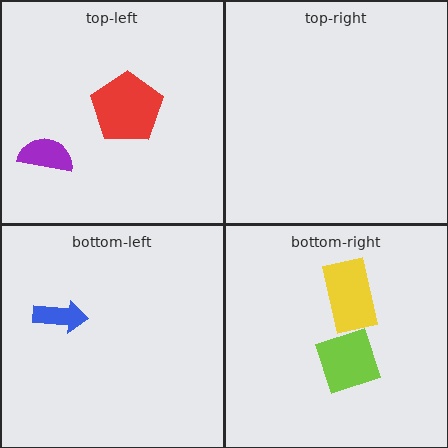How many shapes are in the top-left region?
2.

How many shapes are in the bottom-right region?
2.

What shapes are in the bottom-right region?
The yellow rectangle, the lime diamond.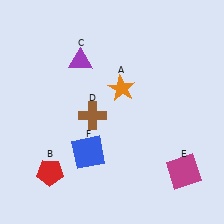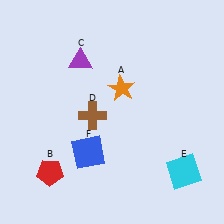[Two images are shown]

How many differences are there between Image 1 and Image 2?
There is 1 difference between the two images.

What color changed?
The square (E) changed from magenta in Image 1 to cyan in Image 2.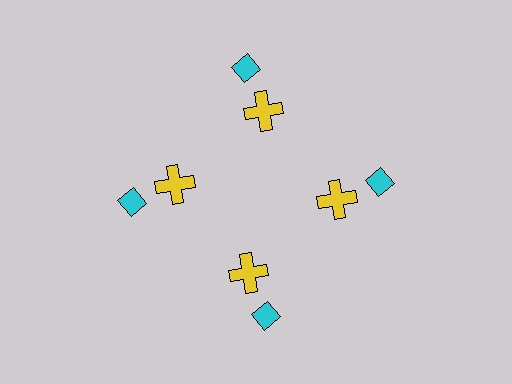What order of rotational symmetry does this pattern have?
This pattern has 4-fold rotational symmetry.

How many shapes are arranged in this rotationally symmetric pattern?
There are 8 shapes, arranged in 4 groups of 2.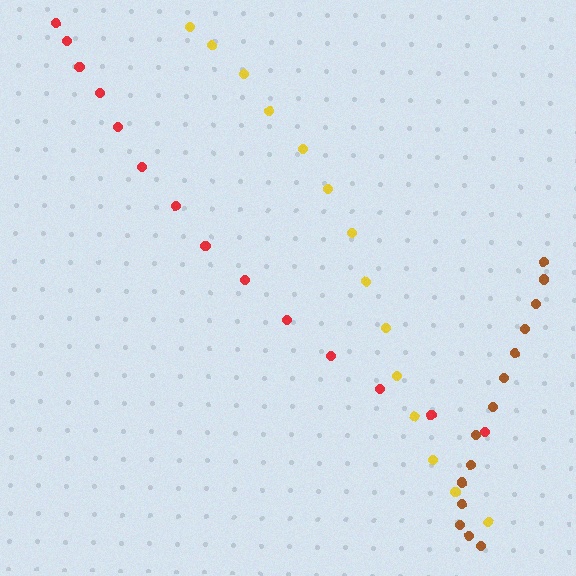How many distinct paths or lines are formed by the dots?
There are 3 distinct paths.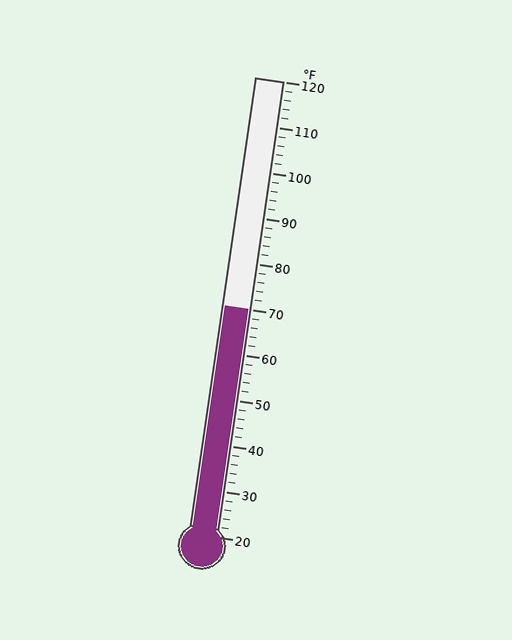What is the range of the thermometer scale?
The thermometer scale ranges from 20°F to 120°F.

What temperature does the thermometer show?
The thermometer shows approximately 70°F.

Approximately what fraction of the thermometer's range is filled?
The thermometer is filled to approximately 50% of its range.